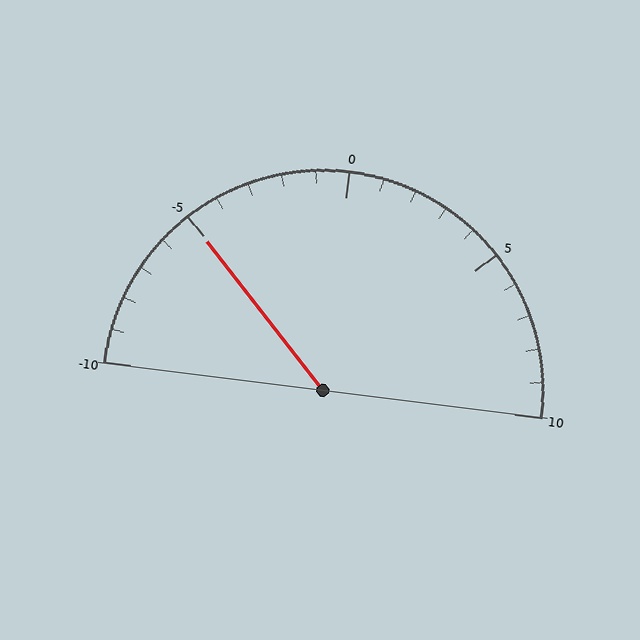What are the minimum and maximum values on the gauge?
The gauge ranges from -10 to 10.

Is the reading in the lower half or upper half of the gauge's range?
The reading is in the lower half of the range (-10 to 10).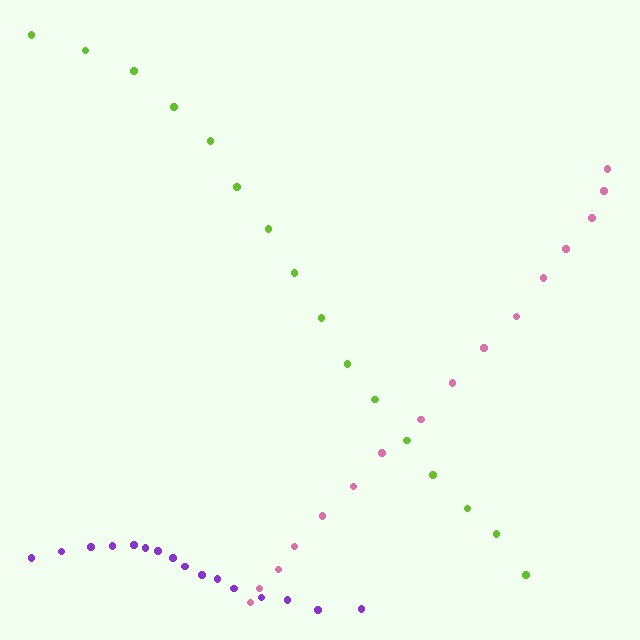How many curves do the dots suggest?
There are 3 distinct paths.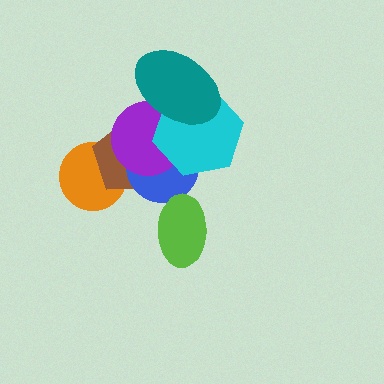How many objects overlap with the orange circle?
1 object overlaps with the orange circle.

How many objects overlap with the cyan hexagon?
4 objects overlap with the cyan hexagon.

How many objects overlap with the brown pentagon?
4 objects overlap with the brown pentagon.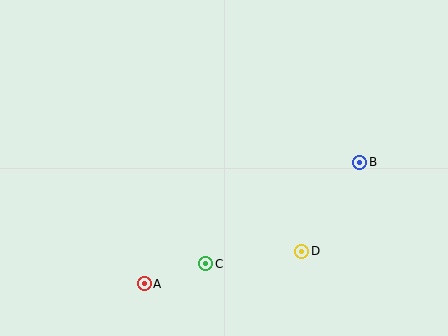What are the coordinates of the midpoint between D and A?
The midpoint between D and A is at (223, 267).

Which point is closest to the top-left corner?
Point A is closest to the top-left corner.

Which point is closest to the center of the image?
Point C at (206, 264) is closest to the center.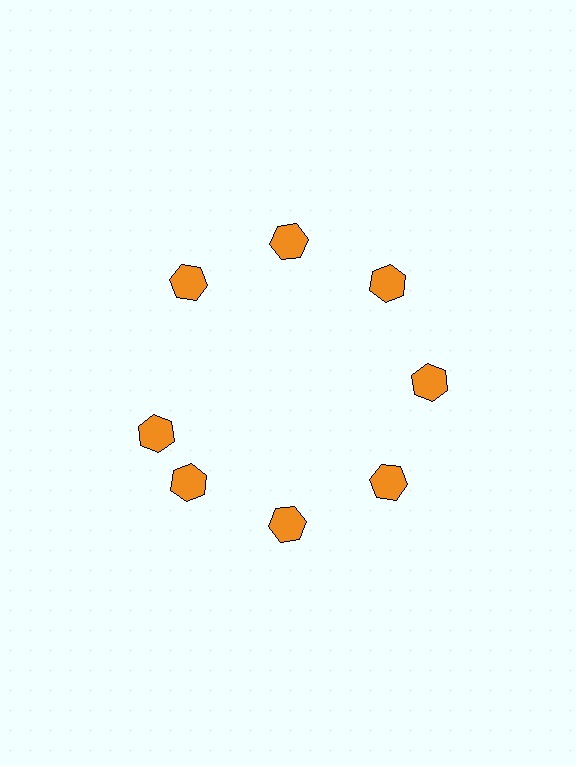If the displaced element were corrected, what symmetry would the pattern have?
It would have 8-fold rotational symmetry — the pattern would map onto itself every 45 degrees.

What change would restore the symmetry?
The symmetry would be restored by rotating it back into even spacing with its neighbors so that all 8 hexagons sit at equal angles and equal distance from the center.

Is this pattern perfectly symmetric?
No. The 8 orange hexagons are arranged in a ring, but one element near the 9 o'clock position is rotated out of alignment along the ring, breaking the 8-fold rotational symmetry.